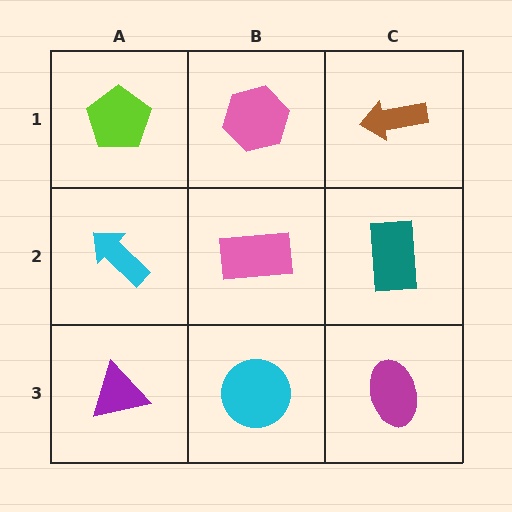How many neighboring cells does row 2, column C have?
3.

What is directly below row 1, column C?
A teal rectangle.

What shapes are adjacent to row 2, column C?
A brown arrow (row 1, column C), a magenta ellipse (row 3, column C), a pink rectangle (row 2, column B).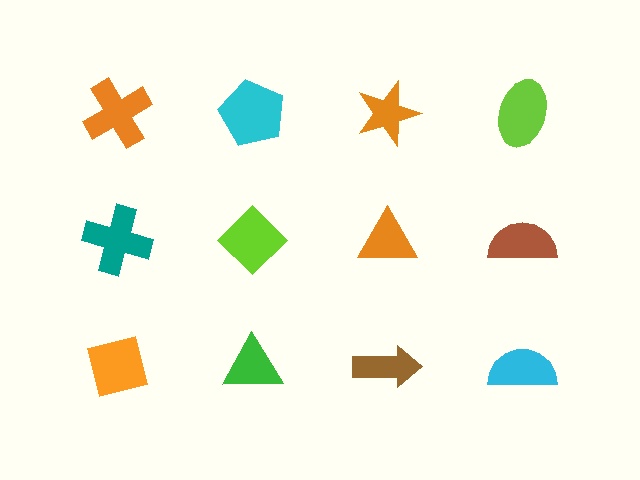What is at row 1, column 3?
An orange star.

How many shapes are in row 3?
4 shapes.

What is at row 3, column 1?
An orange square.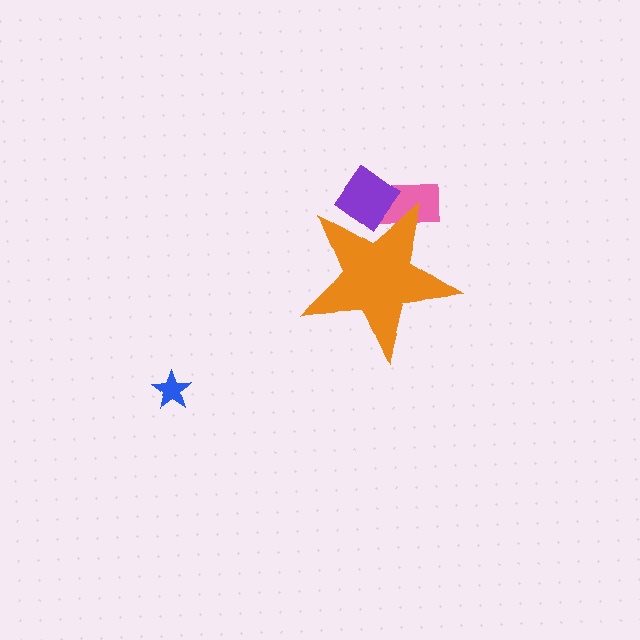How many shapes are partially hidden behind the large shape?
2 shapes are partially hidden.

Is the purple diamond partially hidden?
Yes, the purple diamond is partially hidden behind the orange star.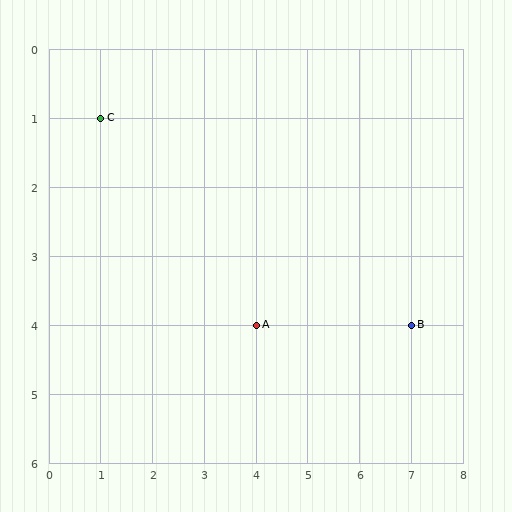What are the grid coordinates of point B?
Point B is at grid coordinates (7, 4).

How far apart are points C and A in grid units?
Points C and A are 3 columns and 3 rows apart (about 4.2 grid units diagonally).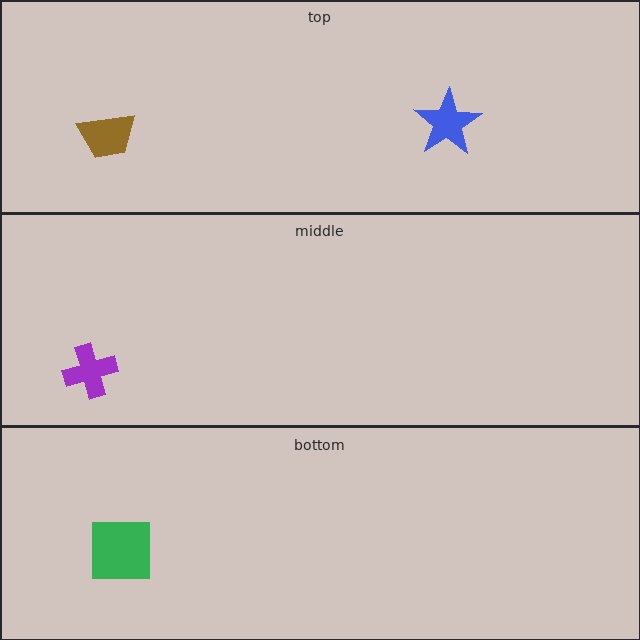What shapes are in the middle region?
The purple cross.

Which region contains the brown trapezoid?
The top region.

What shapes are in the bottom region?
The green square.